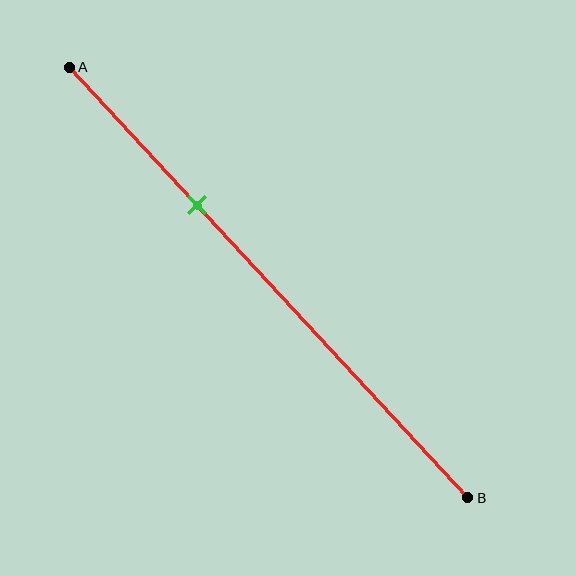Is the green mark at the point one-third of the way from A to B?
Yes, the mark is approximately at the one-third point.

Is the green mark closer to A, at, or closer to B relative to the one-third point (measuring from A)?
The green mark is approximately at the one-third point of segment AB.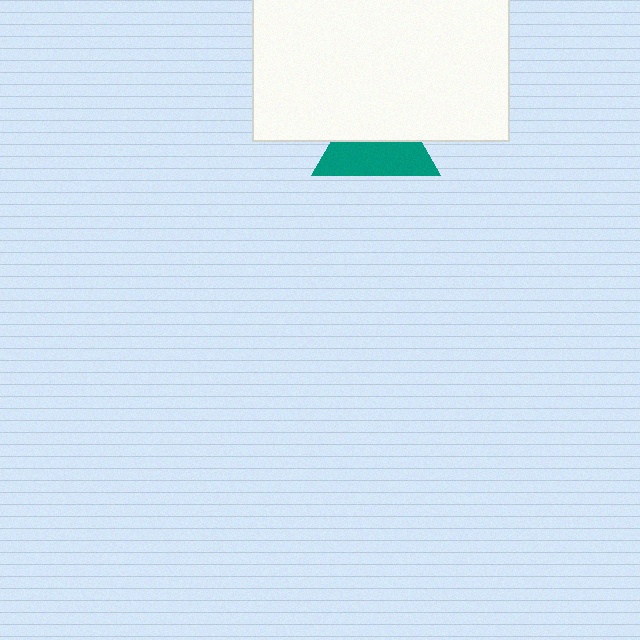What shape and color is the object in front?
The object in front is a white rectangle.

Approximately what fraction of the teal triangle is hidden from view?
Roughly 49% of the teal triangle is hidden behind the white rectangle.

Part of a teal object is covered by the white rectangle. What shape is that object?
It is a triangle.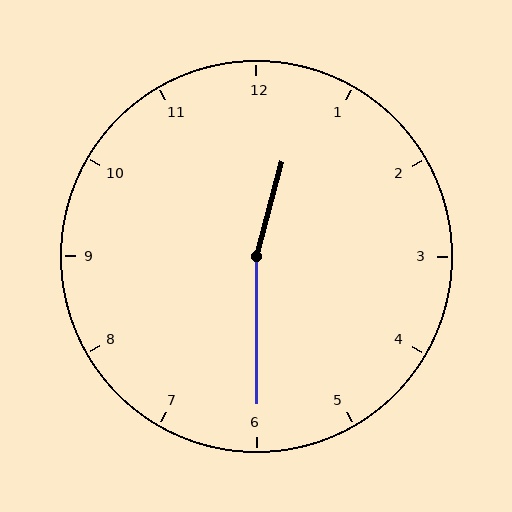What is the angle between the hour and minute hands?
Approximately 165 degrees.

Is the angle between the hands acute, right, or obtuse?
It is obtuse.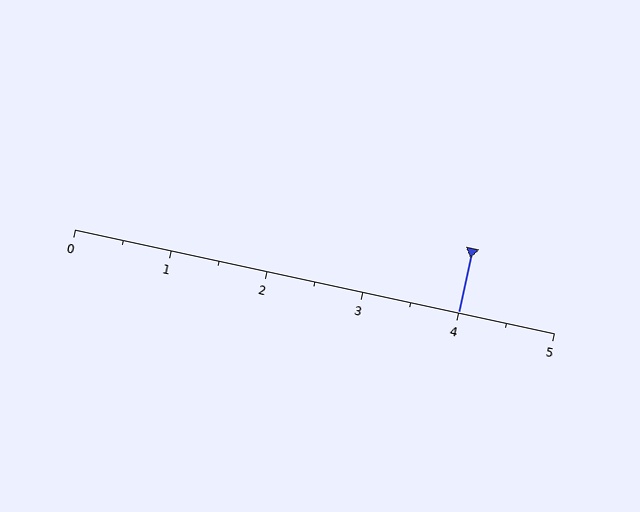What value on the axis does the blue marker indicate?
The marker indicates approximately 4.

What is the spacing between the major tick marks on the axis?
The major ticks are spaced 1 apart.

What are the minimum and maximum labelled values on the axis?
The axis runs from 0 to 5.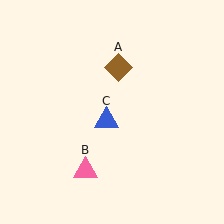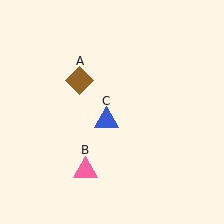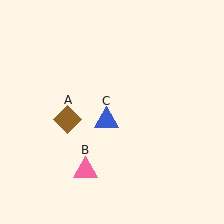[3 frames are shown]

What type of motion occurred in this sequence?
The brown diamond (object A) rotated counterclockwise around the center of the scene.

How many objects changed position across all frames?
1 object changed position: brown diamond (object A).